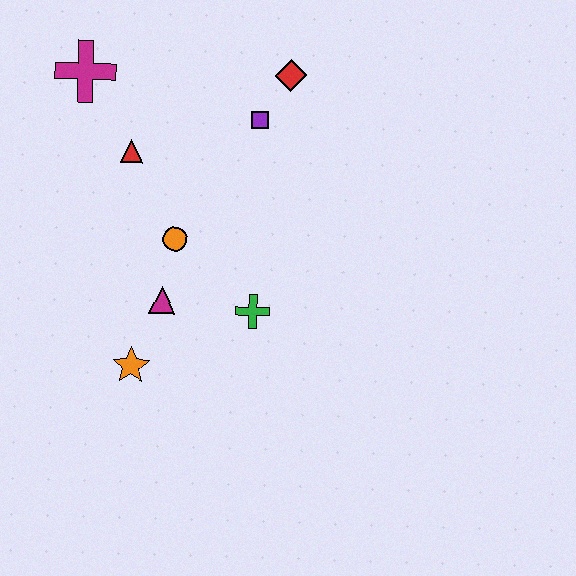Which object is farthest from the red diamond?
The orange star is farthest from the red diamond.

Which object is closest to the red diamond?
The purple square is closest to the red diamond.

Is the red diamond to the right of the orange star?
Yes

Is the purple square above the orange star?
Yes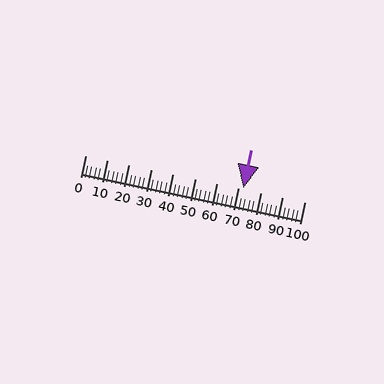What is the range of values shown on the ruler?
The ruler shows values from 0 to 100.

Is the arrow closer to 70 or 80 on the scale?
The arrow is closer to 70.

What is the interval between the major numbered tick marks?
The major tick marks are spaced 10 units apart.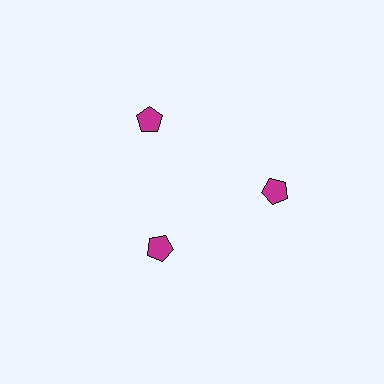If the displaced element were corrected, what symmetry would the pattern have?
It would have 3-fold rotational symmetry — the pattern would map onto itself every 120 degrees.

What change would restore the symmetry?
The symmetry would be restored by moving it outward, back onto the ring so that all 3 pentagons sit at equal angles and equal distance from the center.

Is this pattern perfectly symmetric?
No. The 3 magenta pentagons are arranged in a ring, but one element near the 7 o'clock position is pulled inward toward the center, breaking the 3-fold rotational symmetry.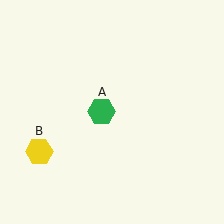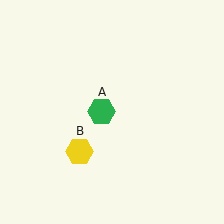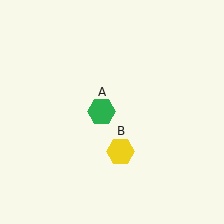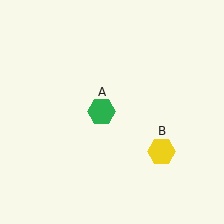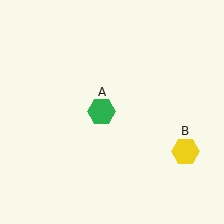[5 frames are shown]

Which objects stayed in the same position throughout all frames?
Green hexagon (object A) remained stationary.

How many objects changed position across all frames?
1 object changed position: yellow hexagon (object B).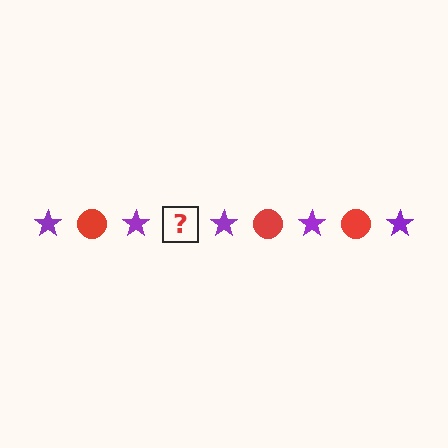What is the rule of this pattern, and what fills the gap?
The rule is that the pattern alternates between purple star and red circle. The gap should be filled with a red circle.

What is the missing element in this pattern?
The missing element is a red circle.